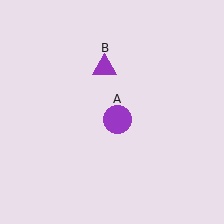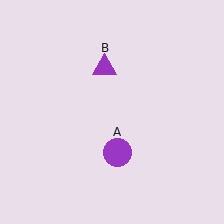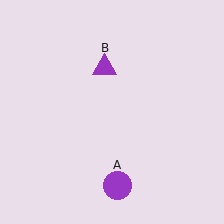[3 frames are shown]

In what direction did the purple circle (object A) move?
The purple circle (object A) moved down.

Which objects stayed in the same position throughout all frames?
Purple triangle (object B) remained stationary.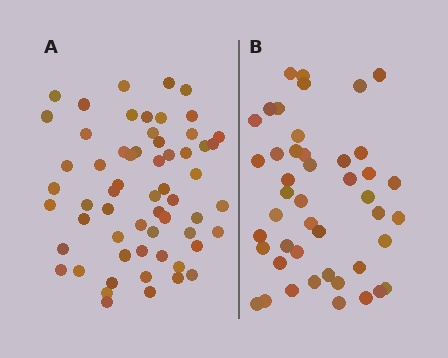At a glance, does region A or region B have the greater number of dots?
Region A (the left region) has more dots.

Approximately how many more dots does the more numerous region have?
Region A has approximately 15 more dots than region B.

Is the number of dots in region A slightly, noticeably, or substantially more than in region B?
Region A has noticeably more, but not dramatically so. The ratio is roughly 1.3 to 1.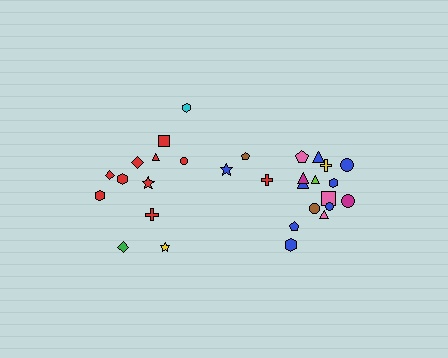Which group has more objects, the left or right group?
The right group.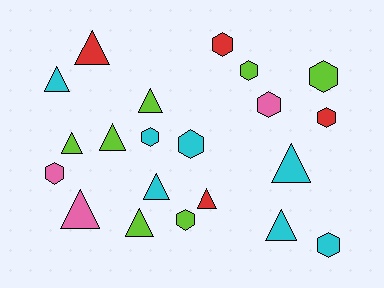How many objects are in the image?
There are 21 objects.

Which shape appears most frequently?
Triangle, with 11 objects.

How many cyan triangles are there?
There are 4 cyan triangles.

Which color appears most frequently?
Lime, with 7 objects.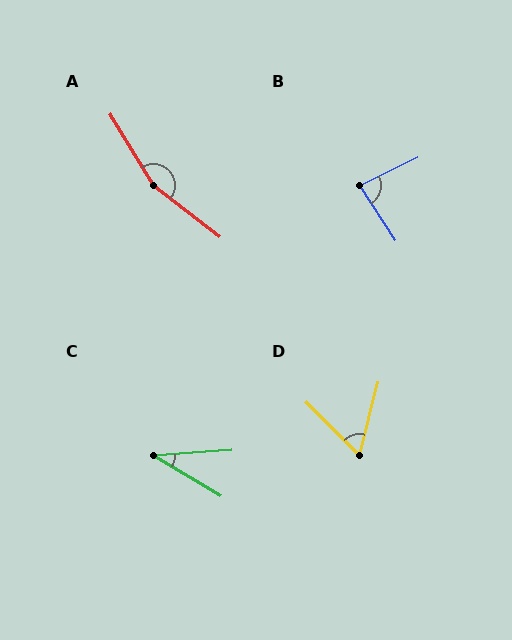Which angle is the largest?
A, at approximately 159 degrees.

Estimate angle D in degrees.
Approximately 59 degrees.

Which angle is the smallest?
C, at approximately 35 degrees.